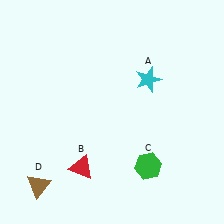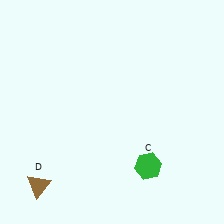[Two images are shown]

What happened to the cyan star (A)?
The cyan star (A) was removed in Image 2. It was in the top-right area of Image 1.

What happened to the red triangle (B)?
The red triangle (B) was removed in Image 2. It was in the bottom-left area of Image 1.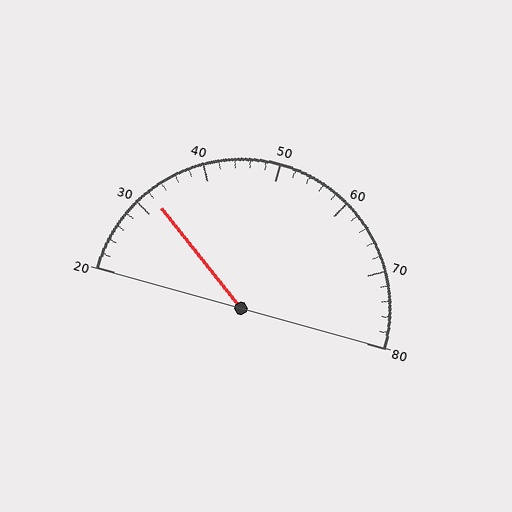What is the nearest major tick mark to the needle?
The nearest major tick mark is 30.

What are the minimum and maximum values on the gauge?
The gauge ranges from 20 to 80.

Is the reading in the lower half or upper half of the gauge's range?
The reading is in the lower half of the range (20 to 80).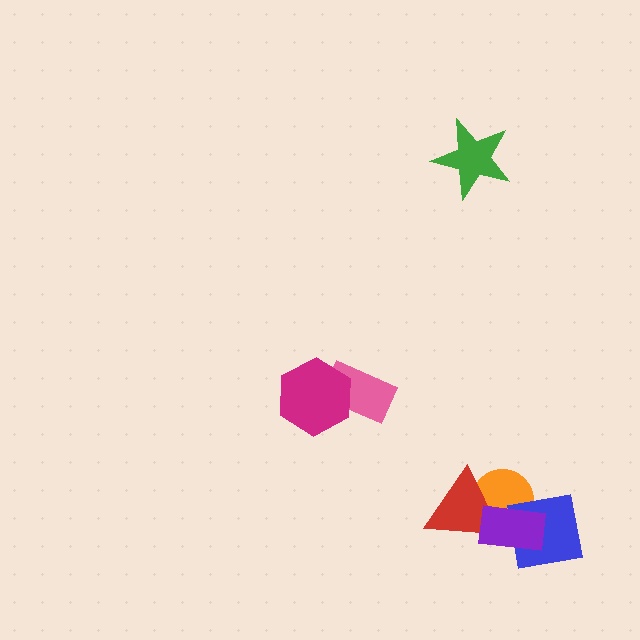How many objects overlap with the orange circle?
3 objects overlap with the orange circle.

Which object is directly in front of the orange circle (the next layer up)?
The red triangle is directly in front of the orange circle.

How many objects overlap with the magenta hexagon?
1 object overlaps with the magenta hexagon.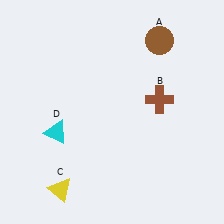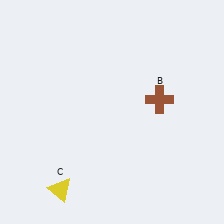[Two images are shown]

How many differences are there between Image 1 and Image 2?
There are 2 differences between the two images.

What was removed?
The cyan triangle (D), the brown circle (A) were removed in Image 2.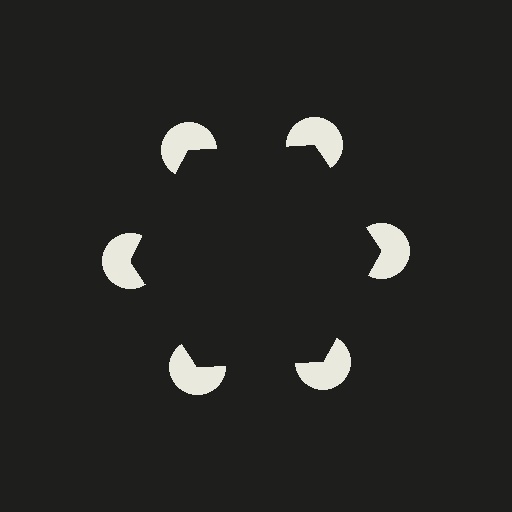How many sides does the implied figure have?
6 sides.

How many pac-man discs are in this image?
There are 6 — one at each vertex of the illusory hexagon.